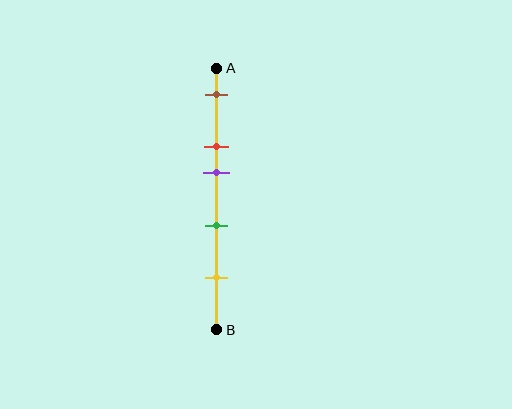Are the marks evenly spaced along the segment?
No, the marks are not evenly spaced.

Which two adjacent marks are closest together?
The red and purple marks are the closest adjacent pair.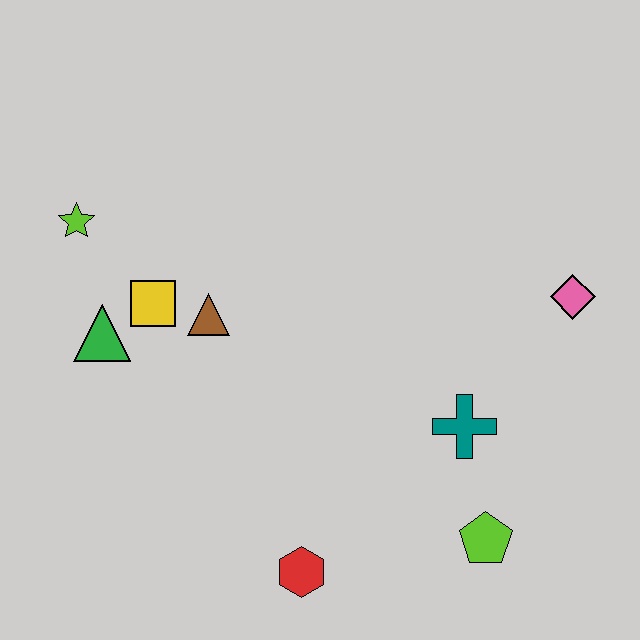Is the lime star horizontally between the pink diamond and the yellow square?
No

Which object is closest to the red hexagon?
The lime pentagon is closest to the red hexagon.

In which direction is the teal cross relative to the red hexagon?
The teal cross is to the right of the red hexagon.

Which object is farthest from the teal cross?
The lime star is farthest from the teal cross.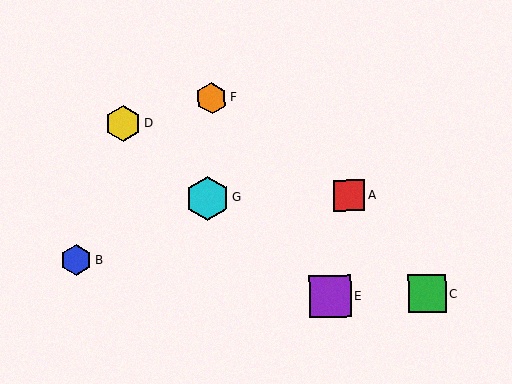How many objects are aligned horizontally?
2 objects (A, G) are aligned horizontally.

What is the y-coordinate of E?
Object E is at y≈296.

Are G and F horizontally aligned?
No, G is at y≈198 and F is at y≈98.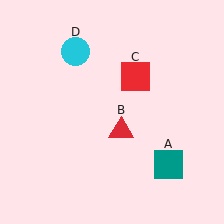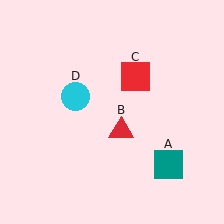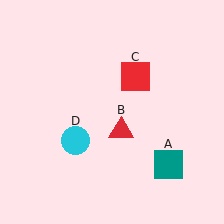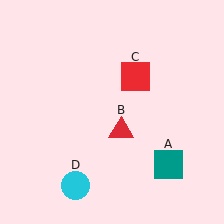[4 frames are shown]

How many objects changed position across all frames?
1 object changed position: cyan circle (object D).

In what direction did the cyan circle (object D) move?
The cyan circle (object D) moved down.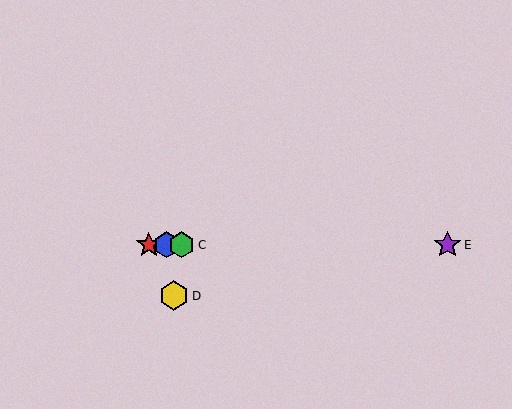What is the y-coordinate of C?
Object C is at y≈245.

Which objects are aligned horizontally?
Objects A, B, C, E are aligned horizontally.